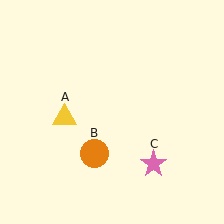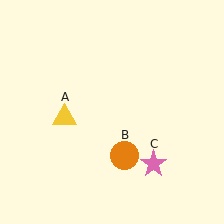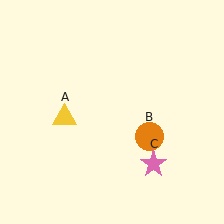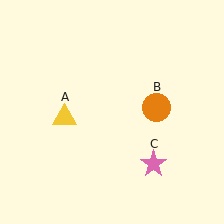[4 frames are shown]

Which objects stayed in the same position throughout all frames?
Yellow triangle (object A) and pink star (object C) remained stationary.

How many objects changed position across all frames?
1 object changed position: orange circle (object B).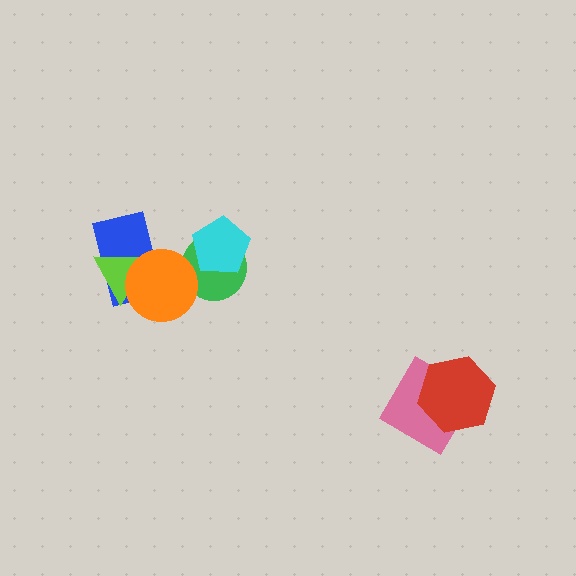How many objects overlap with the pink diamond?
1 object overlaps with the pink diamond.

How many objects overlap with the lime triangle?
2 objects overlap with the lime triangle.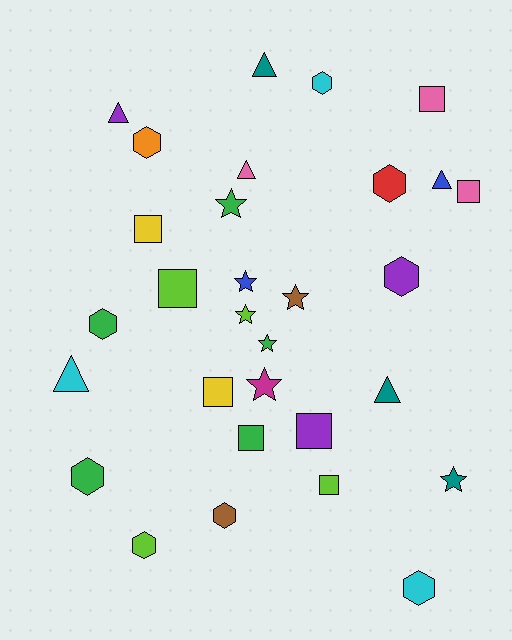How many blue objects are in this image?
There are 2 blue objects.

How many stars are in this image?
There are 7 stars.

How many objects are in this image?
There are 30 objects.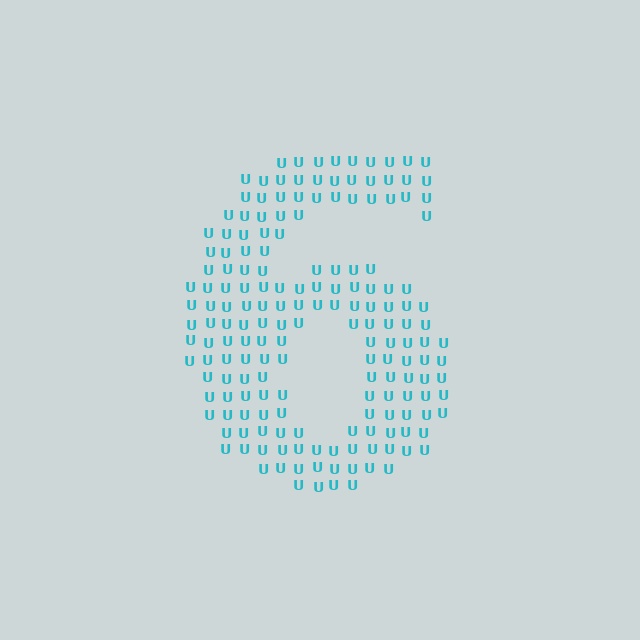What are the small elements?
The small elements are letter U's.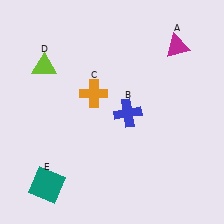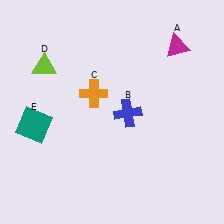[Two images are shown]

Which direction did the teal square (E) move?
The teal square (E) moved up.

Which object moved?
The teal square (E) moved up.